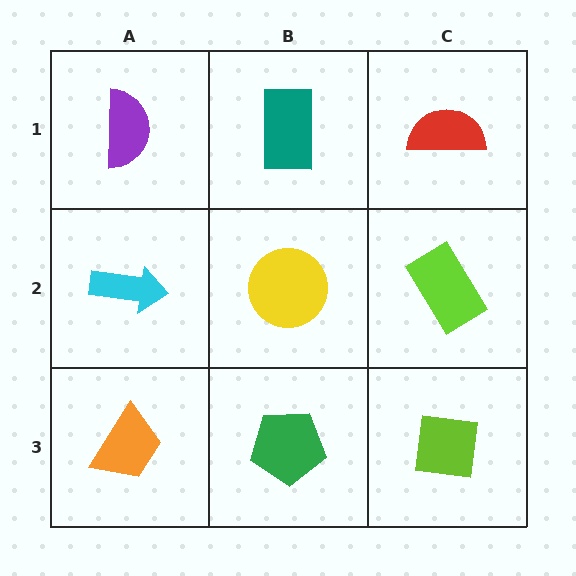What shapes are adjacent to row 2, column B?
A teal rectangle (row 1, column B), a green pentagon (row 3, column B), a cyan arrow (row 2, column A), a lime rectangle (row 2, column C).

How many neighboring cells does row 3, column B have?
3.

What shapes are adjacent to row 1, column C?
A lime rectangle (row 2, column C), a teal rectangle (row 1, column B).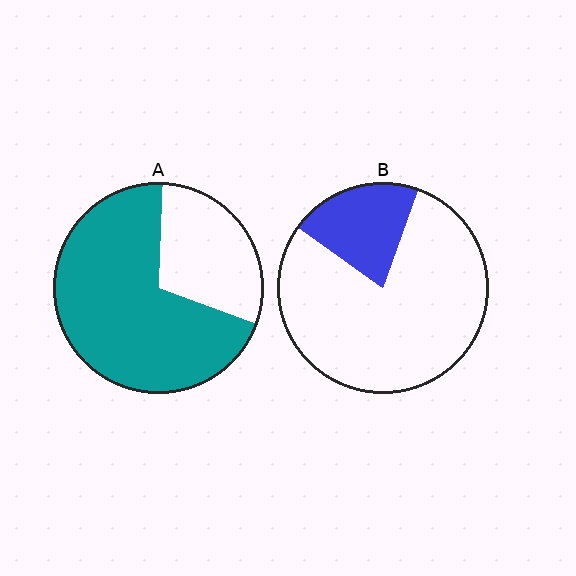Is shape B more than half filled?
No.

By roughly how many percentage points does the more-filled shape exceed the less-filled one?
By roughly 50 percentage points (A over B).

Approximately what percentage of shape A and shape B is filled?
A is approximately 70% and B is approximately 20%.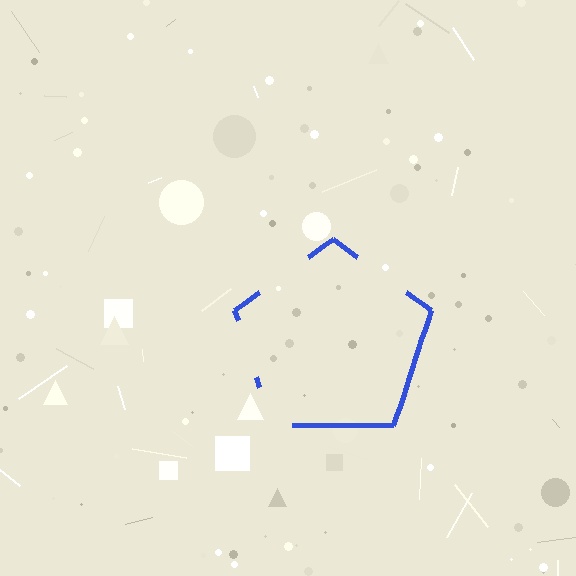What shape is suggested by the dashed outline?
The dashed outline suggests a pentagon.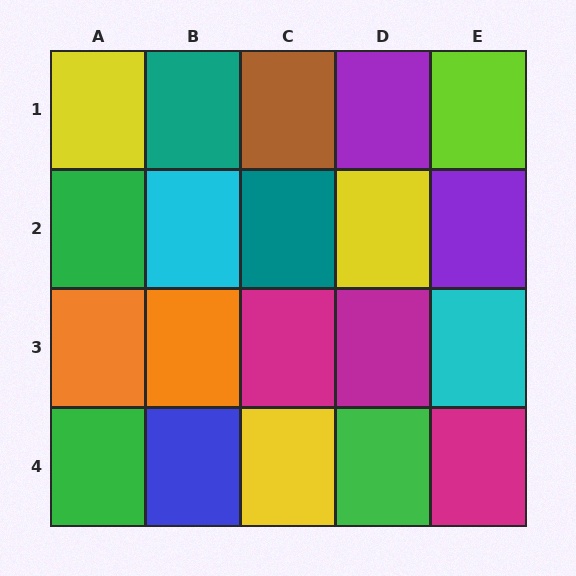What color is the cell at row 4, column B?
Blue.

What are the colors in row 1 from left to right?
Yellow, teal, brown, purple, lime.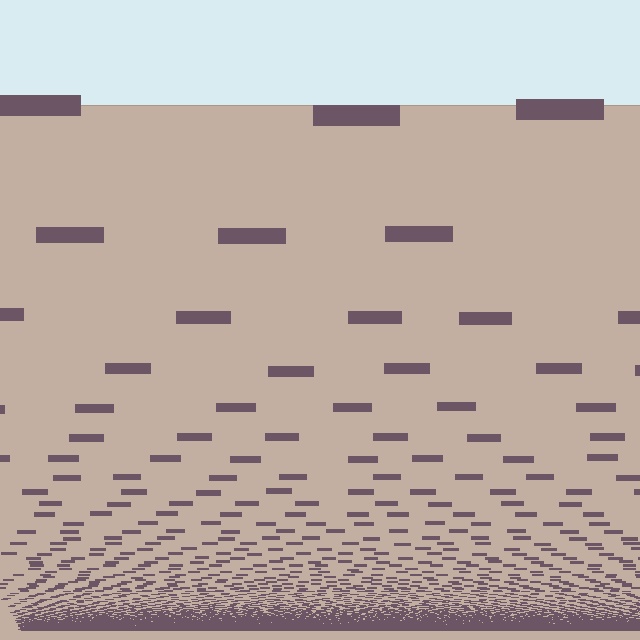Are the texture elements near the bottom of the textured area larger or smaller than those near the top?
Smaller. The gradient is inverted — elements near the bottom are smaller and denser.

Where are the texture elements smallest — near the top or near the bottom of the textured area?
Near the bottom.